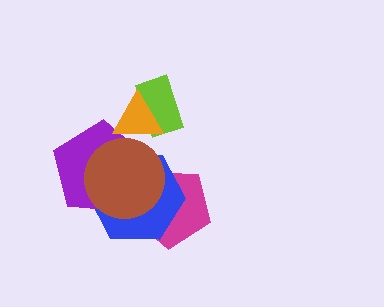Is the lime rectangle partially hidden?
Yes, it is partially covered by another shape.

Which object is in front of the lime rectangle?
The orange triangle is in front of the lime rectangle.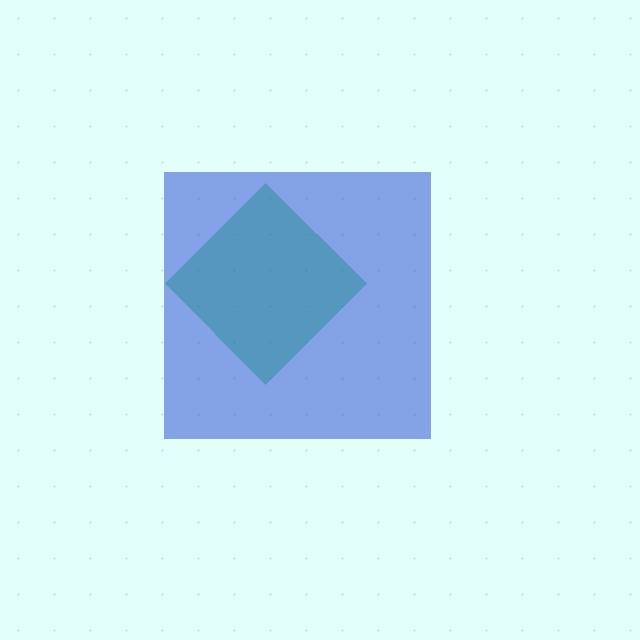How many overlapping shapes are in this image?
There are 2 overlapping shapes in the image.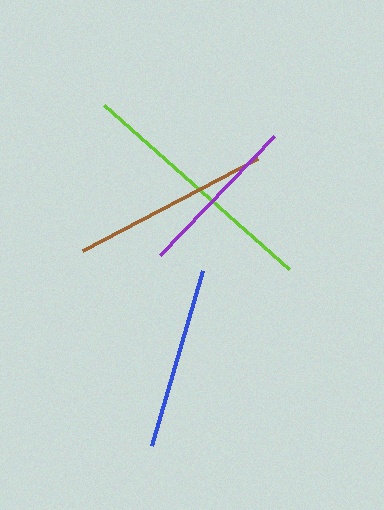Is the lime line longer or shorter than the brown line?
The lime line is longer than the brown line.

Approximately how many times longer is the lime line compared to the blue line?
The lime line is approximately 1.4 times the length of the blue line.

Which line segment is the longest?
The lime line is the longest at approximately 247 pixels.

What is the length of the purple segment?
The purple segment is approximately 166 pixels long.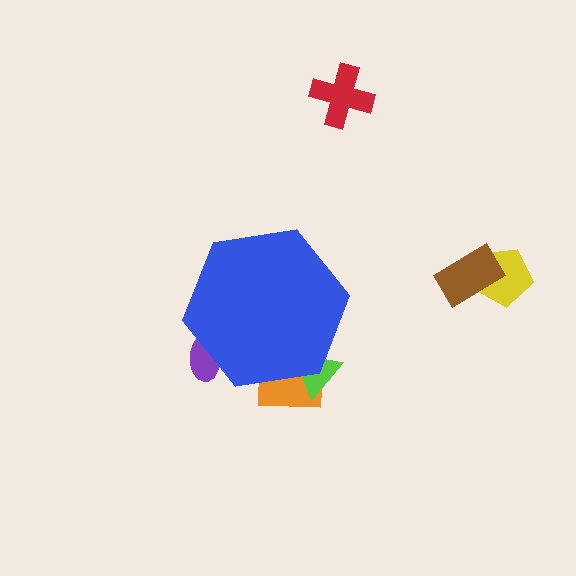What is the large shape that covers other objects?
A blue hexagon.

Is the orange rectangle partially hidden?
Yes, the orange rectangle is partially hidden behind the blue hexagon.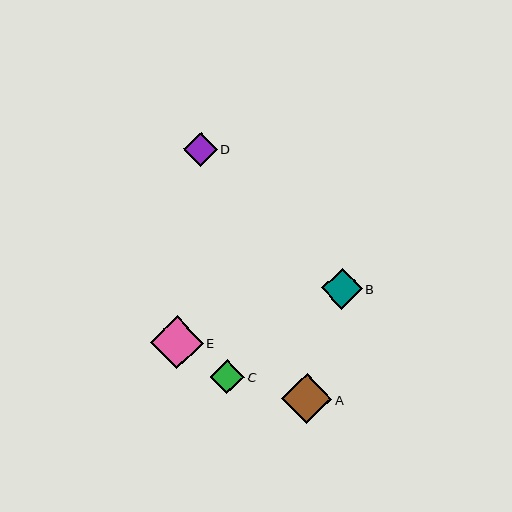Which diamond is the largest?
Diamond E is the largest with a size of approximately 53 pixels.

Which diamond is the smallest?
Diamond C is the smallest with a size of approximately 34 pixels.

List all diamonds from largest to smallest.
From largest to smallest: E, A, B, D, C.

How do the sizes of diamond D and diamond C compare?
Diamond D and diamond C are approximately the same size.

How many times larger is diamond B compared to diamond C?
Diamond B is approximately 1.2 times the size of diamond C.